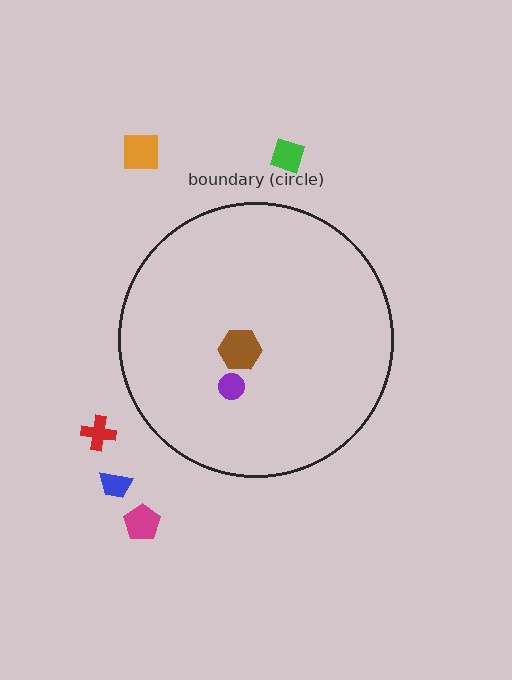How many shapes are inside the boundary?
2 inside, 5 outside.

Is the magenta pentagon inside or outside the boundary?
Outside.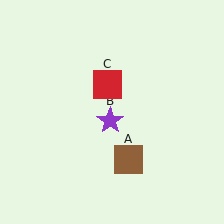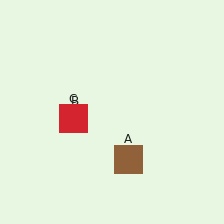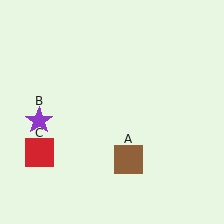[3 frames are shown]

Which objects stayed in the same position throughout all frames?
Brown square (object A) remained stationary.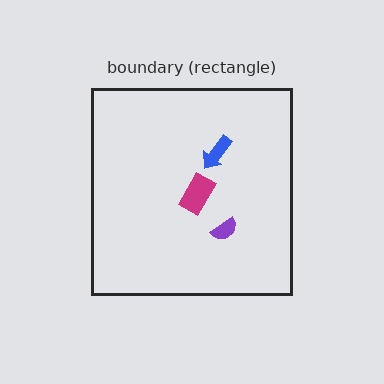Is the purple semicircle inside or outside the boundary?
Inside.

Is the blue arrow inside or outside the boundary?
Inside.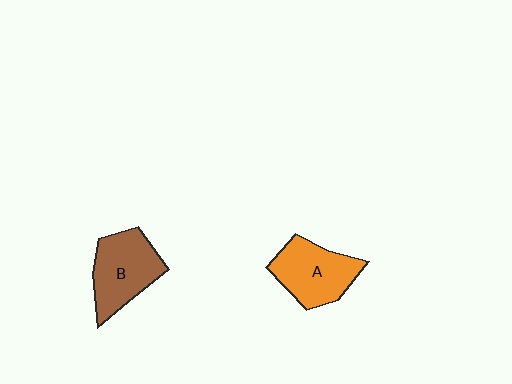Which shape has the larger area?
Shape B (brown).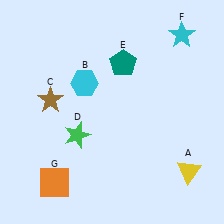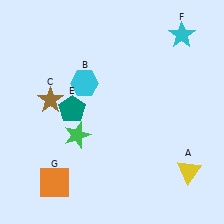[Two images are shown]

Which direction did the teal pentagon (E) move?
The teal pentagon (E) moved left.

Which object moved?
The teal pentagon (E) moved left.